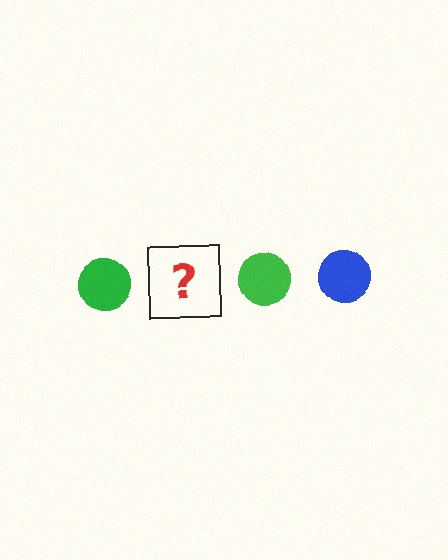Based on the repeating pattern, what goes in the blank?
The blank should be a blue circle.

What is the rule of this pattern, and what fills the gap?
The rule is that the pattern cycles through green, blue circles. The gap should be filled with a blue circle.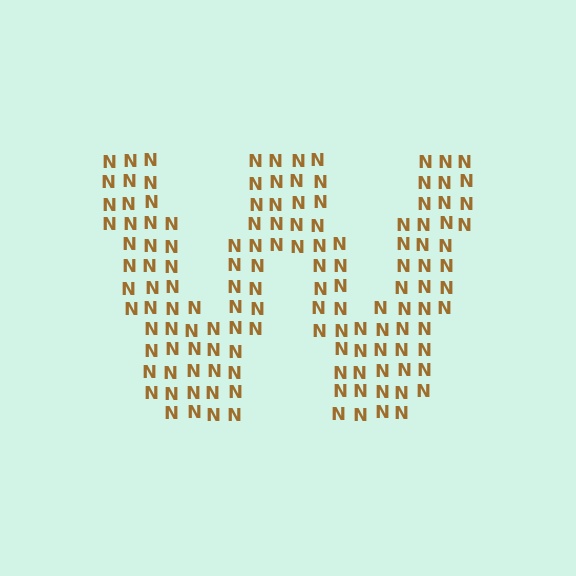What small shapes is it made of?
It is made of small letter N's.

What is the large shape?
The large shape is the letter W.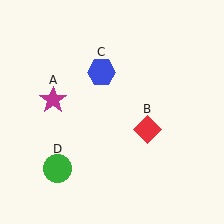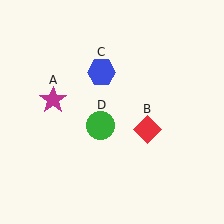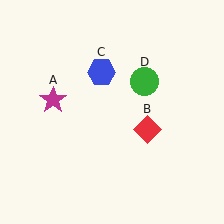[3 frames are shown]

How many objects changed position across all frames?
1 object changed position: green circle (object D).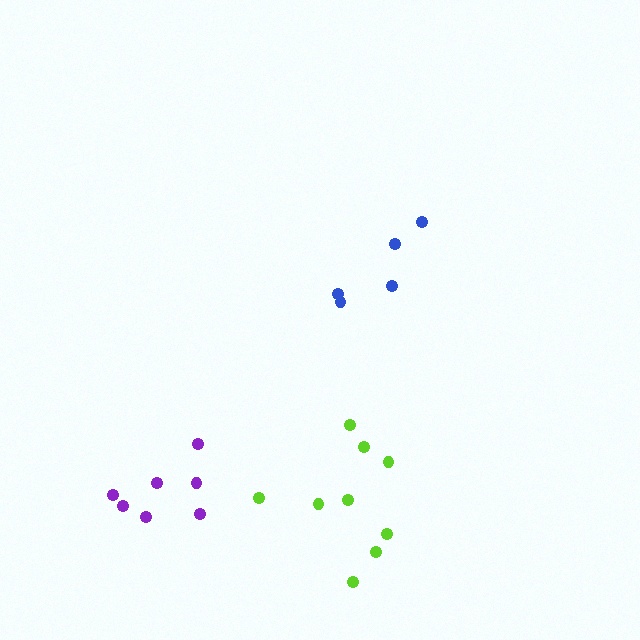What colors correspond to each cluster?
The clusters are colored: purple, blue, lime.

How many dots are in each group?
Group 1: 7 dots, Group 2: 5 dots, Group 3: 9 dots (21 total).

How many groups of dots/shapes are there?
There are 3 groups.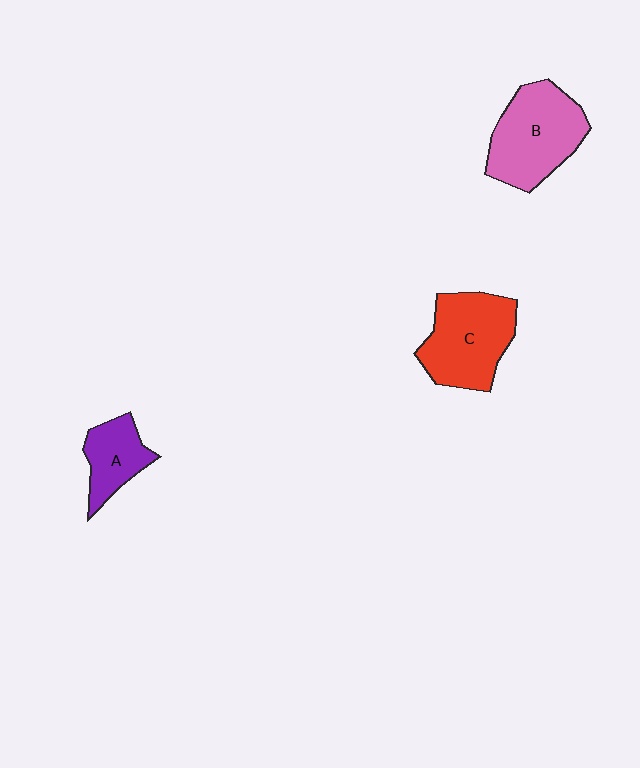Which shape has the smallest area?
Shape A (purple).